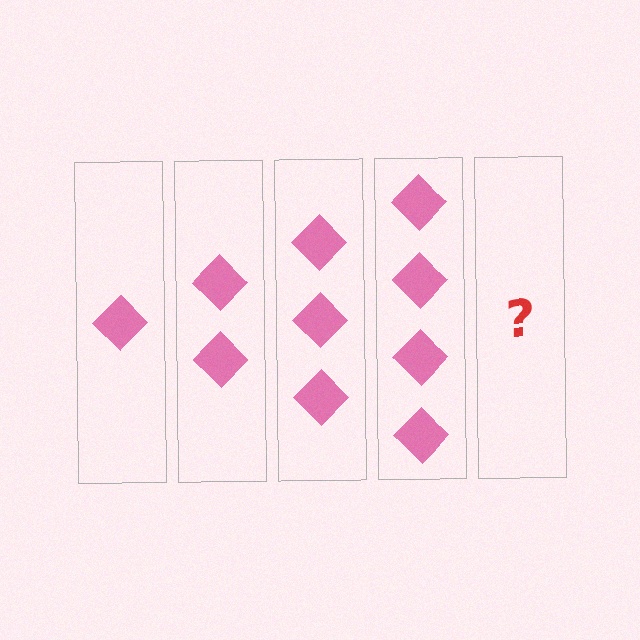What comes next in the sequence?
The next element should be 5 diamonds.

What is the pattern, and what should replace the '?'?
The pattern is that each step adds one more diamond. The '?' should be 5 diamonds.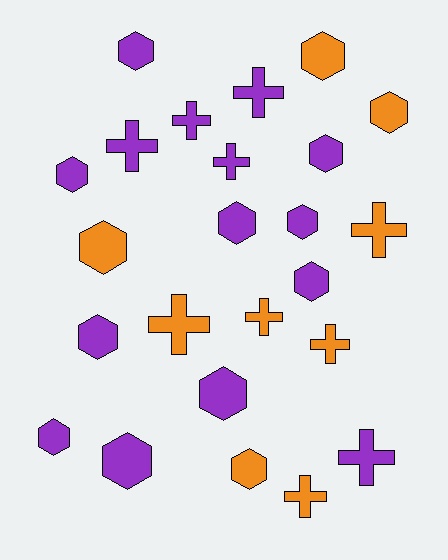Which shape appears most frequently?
Hexagon, with 14 objects.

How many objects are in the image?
There are 24 objects.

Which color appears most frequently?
Purple, with 15 objects.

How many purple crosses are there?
There are 5 purple crosses.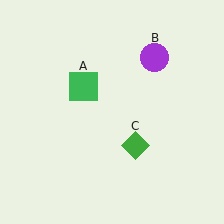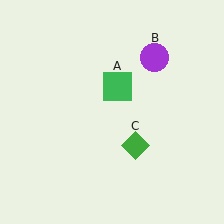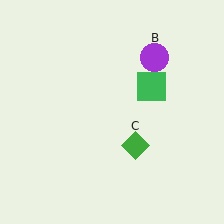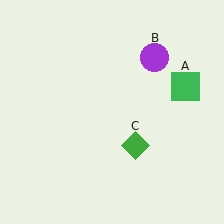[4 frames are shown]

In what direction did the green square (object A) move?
The green square (object A) moved right.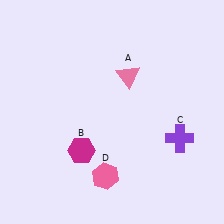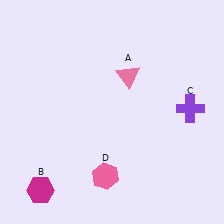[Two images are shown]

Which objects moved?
The objects that moved are: the magenta hexagon (B), the purple cross (C).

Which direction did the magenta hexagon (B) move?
The magenta hexagon (B) moved left.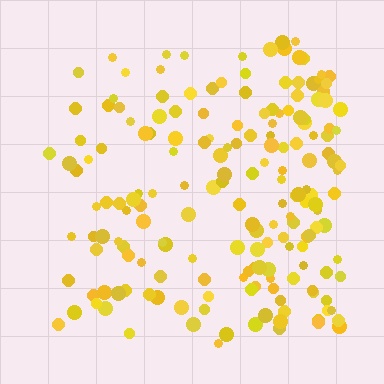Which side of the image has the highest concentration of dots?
The right.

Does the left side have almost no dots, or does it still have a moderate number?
Still a moderate number, just noticeably fewer than the right.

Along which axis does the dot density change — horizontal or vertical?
Horizontal.